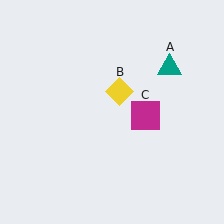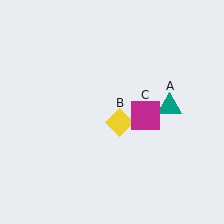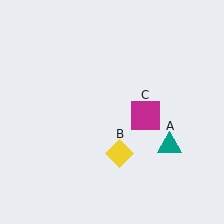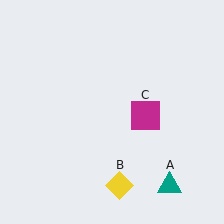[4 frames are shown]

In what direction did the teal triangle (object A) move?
The teal triangle (object A) moved down.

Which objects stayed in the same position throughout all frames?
Magenta square (object C) remained stationary.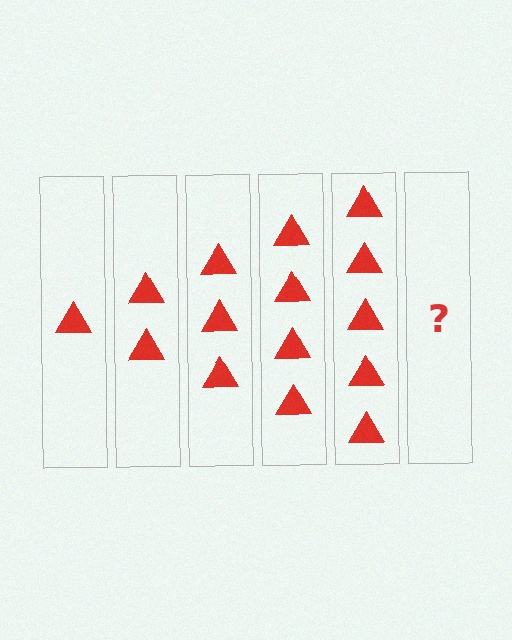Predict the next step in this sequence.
The next step is 6 triangles.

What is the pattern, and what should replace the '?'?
The pattern is that each step adds one more triangle. The '?' should be 6 triangles.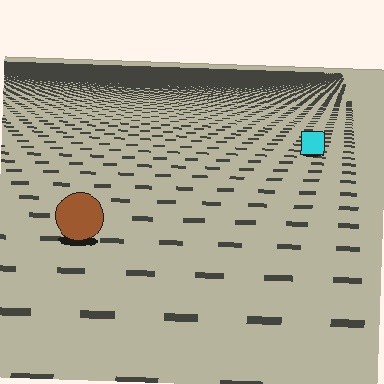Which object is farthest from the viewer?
The cyan square is farthest from the viewer. It appears smaller and the ground texture around it is denser.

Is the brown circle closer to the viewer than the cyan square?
Yes. The brown circle is closer — you can tell from the texture gradient: the ground texture is coarser near it.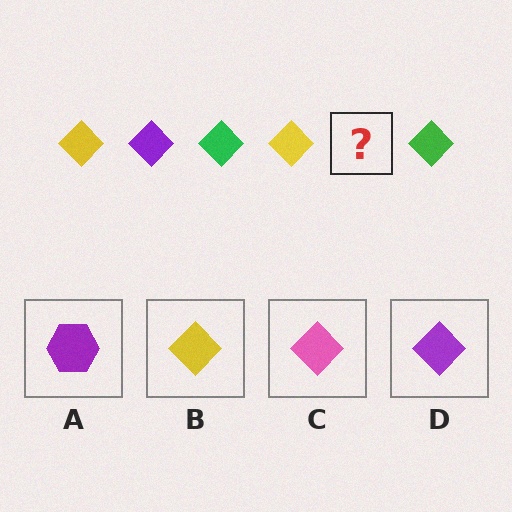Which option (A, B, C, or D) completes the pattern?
D.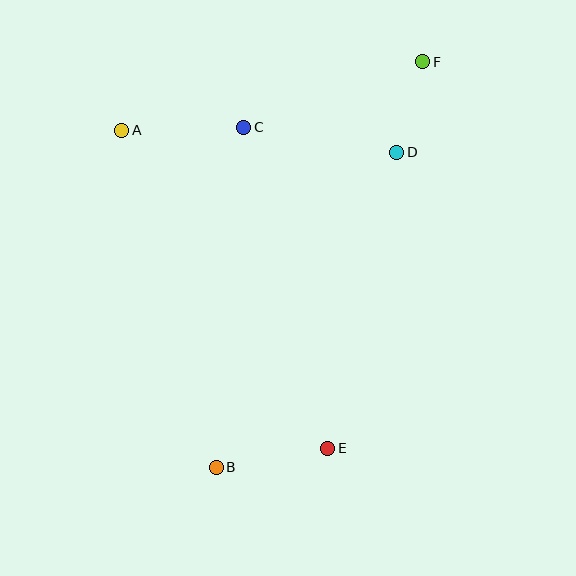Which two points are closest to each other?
Points D and F are closest to each other.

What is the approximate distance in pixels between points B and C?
The distance between B and C is approximately 341 pixels.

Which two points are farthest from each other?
Points B and F are farthest from each other.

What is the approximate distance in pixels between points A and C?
The distance between A and C is approximately 122 pixels.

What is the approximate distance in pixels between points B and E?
The distance between B and E is approximately 113 pixels.